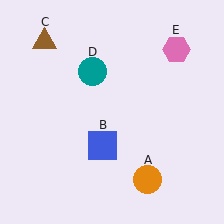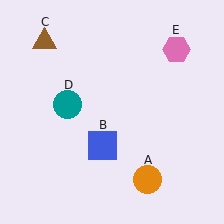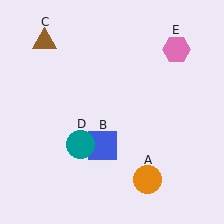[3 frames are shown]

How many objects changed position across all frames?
1 object changed position: teal circle (object D).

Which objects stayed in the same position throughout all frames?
Orange circle (object A) and blue square (object B) and brown triangle (object C) and pink hexagon (object E) remained stationary.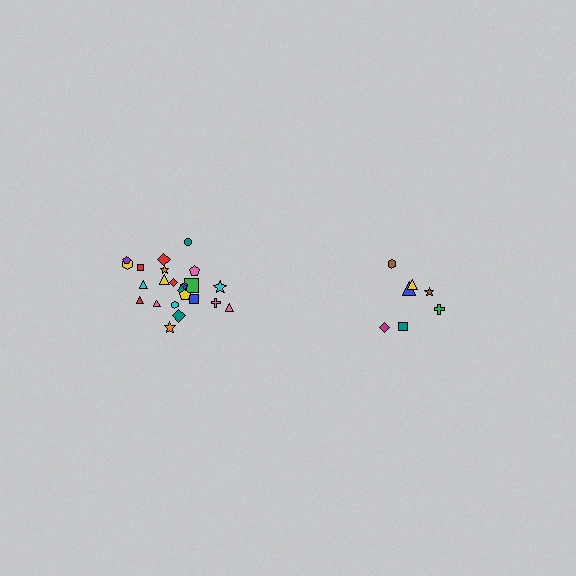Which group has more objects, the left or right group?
The left group.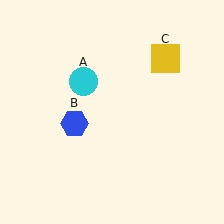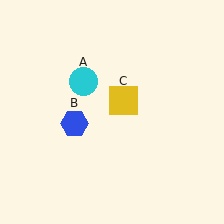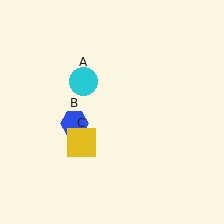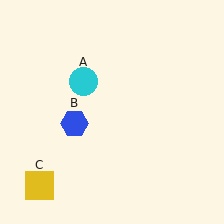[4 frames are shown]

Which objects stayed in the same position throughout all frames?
Cyan circle (object A) and blue hexagon (object B) remained stationary.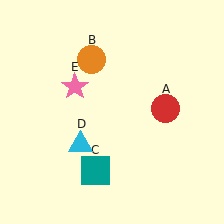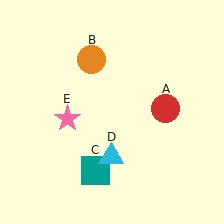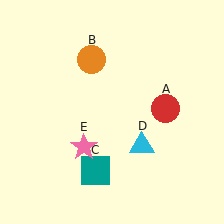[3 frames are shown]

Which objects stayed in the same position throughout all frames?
Red circle (object A) and orange circle (object B) and teal square (object C) remained stationary.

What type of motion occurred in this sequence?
The cyan triangle (object D), pink star (object E) rotated counterclockwise around the center of the scene.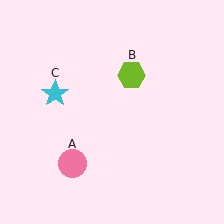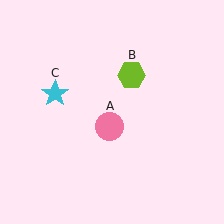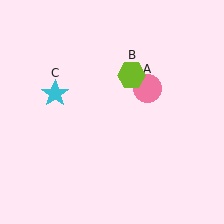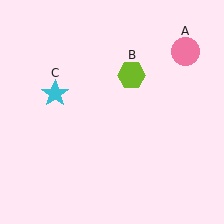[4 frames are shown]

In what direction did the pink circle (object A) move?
The pink circle (object A) moved up and to the right.